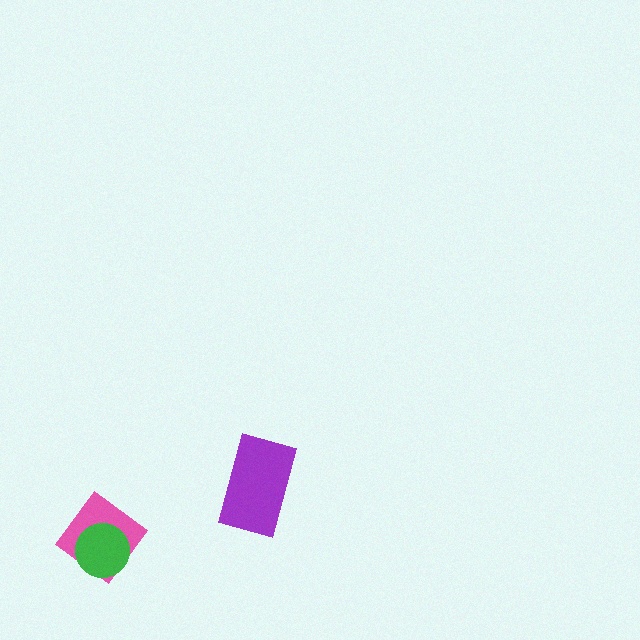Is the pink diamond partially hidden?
Yes, it is partially covered by another shape.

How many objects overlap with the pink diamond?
1 object overlaps with the pink diamond.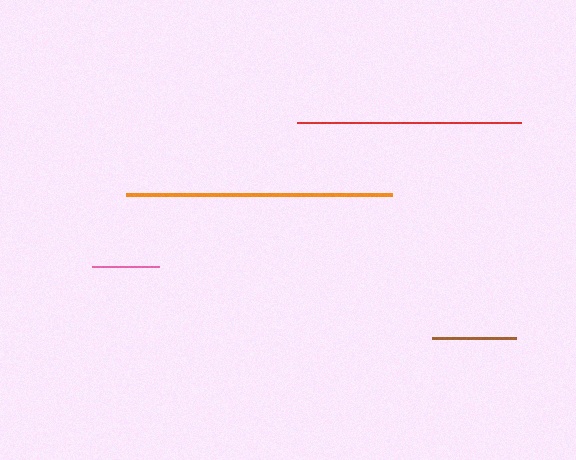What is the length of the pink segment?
The pink segment is approximately 68 pixels long.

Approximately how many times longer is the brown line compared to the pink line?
The brown line is approximately 1.2 times the length of the pink line.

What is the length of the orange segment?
The orange segment is approximately 267 pixels long.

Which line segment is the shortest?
The pink line is the shortest at approximately 68 pixels.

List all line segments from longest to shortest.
From longest to shortest: orange, red, brown, pink.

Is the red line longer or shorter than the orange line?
The orange line is longer than the red line.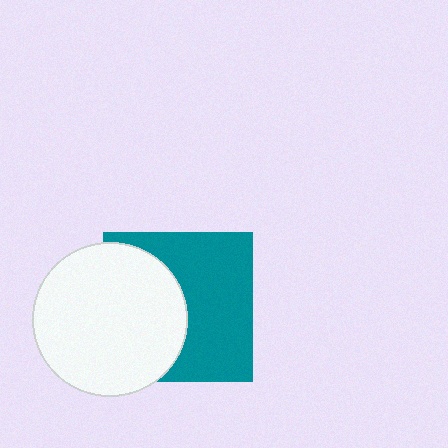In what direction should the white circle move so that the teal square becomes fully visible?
The white circle should move left. That is the shortest direction to clear the overlap and leave the teal square fully visible.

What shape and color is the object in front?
The object in front is a white circle.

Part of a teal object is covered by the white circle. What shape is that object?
It is a square.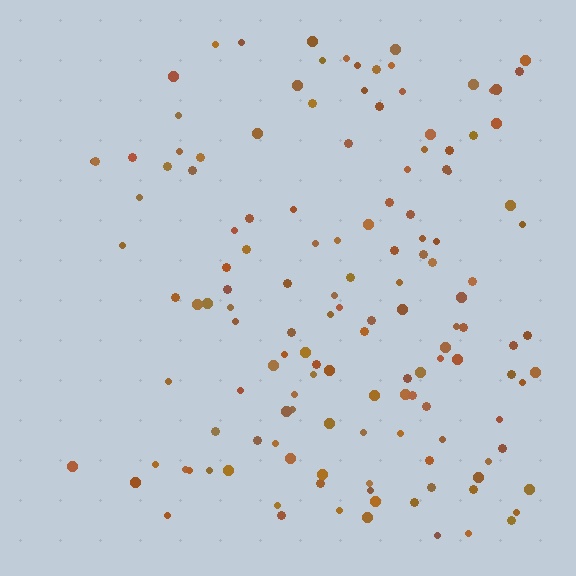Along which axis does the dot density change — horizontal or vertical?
Horizontal.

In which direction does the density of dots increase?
From left to right, with the right side densest.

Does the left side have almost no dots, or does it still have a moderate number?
Still a moderate number, just noticeably fewer than the right.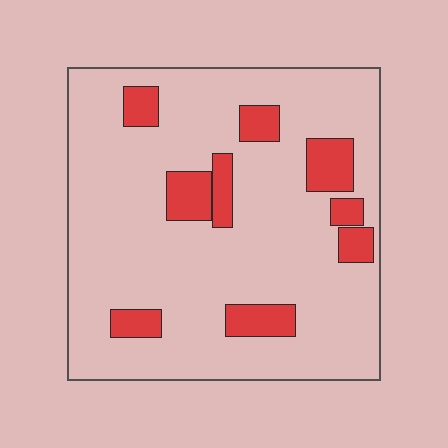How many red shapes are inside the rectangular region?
9.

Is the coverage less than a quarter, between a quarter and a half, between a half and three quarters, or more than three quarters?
Less than a quarter.